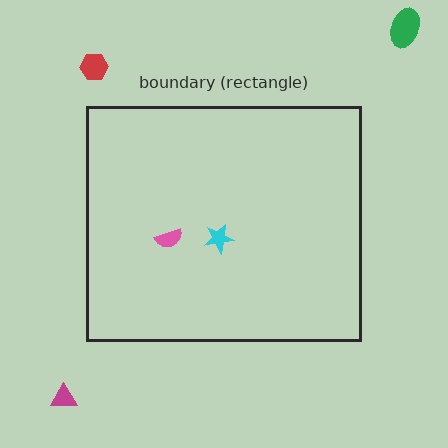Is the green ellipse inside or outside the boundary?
Outside.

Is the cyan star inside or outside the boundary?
Inside.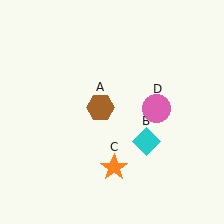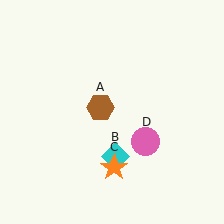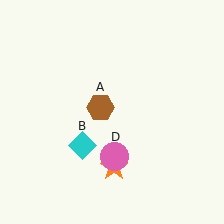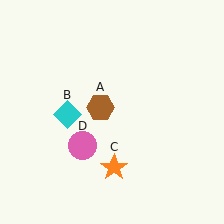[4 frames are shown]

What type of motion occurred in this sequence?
The cyan diamond (object B), pink circle (object D) rotated clockwise around the center of the scene.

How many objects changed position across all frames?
2 objects changed position: cyan diamond (object B), pink circle (object D).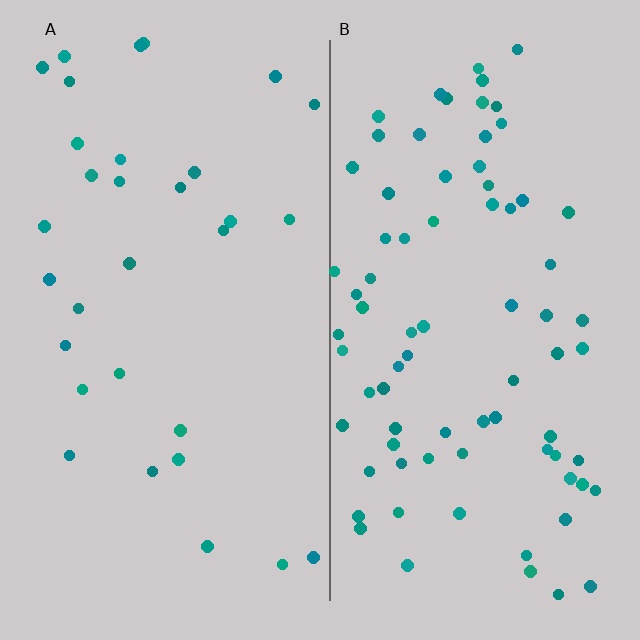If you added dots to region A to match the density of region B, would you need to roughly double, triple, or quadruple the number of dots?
Approximately double.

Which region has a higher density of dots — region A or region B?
B (the right).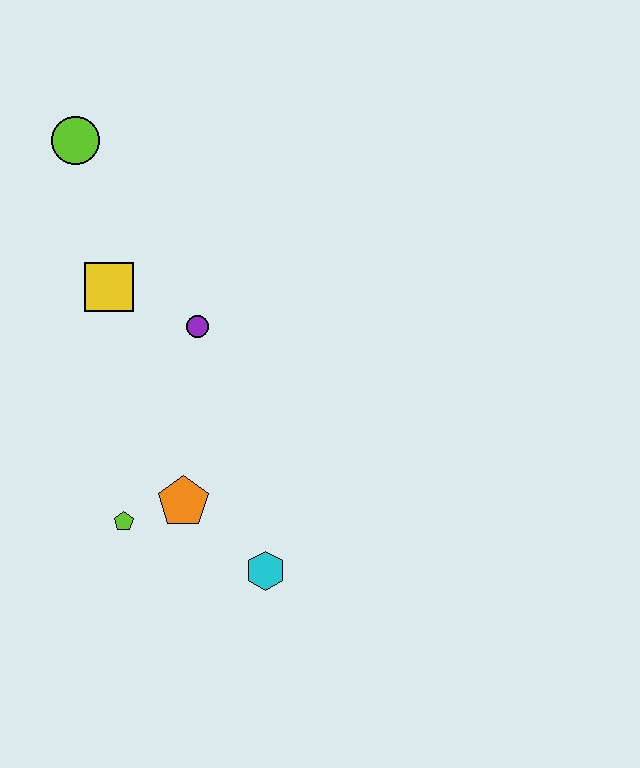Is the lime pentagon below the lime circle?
Yes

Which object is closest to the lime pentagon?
The orange pentagon is closest to the lime pentagon.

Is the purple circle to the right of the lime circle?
Yes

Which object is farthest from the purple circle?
The cyan hexagon is farthest from the purple circle.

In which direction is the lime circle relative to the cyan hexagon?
The lime circle is above the cyan hexagon.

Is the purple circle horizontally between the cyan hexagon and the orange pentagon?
Yes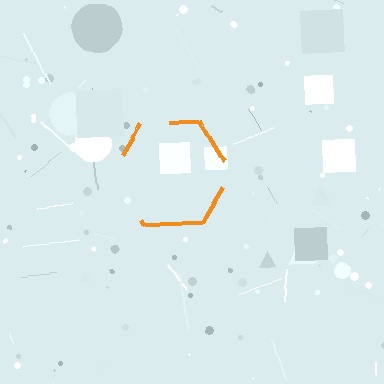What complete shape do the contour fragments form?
The contour fragments form a hexagon.